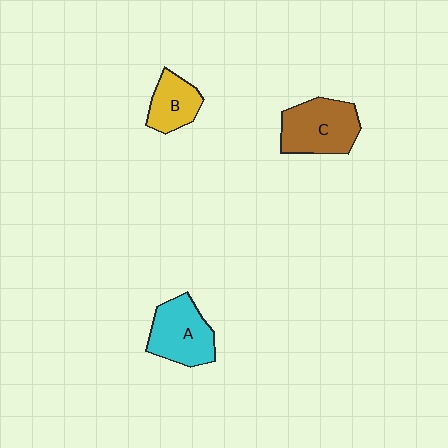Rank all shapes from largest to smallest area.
From largest to smallest: C (brown), A (cyan), B (yellow).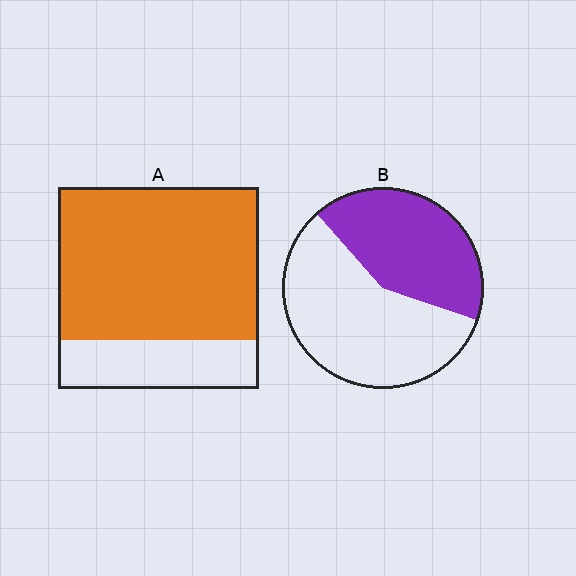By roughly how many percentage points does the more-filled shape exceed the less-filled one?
By roughly 35 percentage points (A over B).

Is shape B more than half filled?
No.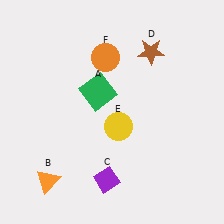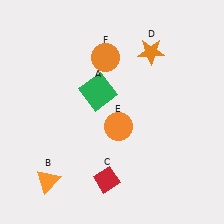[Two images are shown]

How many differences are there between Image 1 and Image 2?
There are 3 differences between the two images.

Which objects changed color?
C changed from purple to red. D changed from brown to orange. E changed from yellow to orange.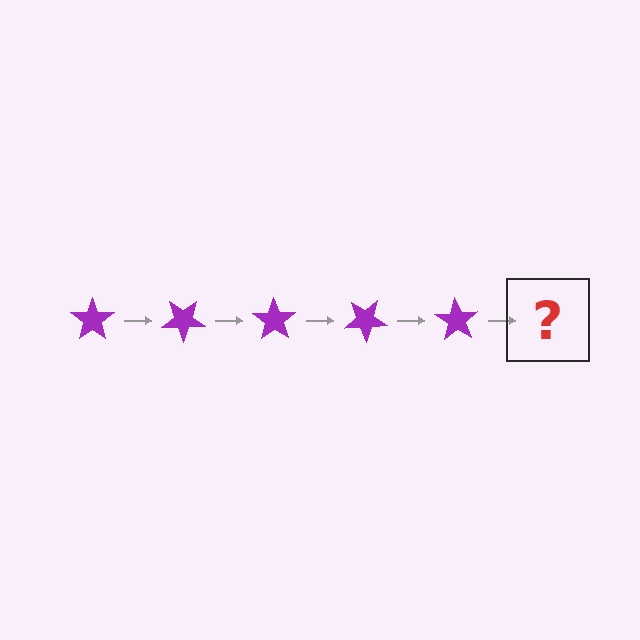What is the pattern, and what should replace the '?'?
The pattern is that the star rotates 35 degrees each step. The '?' should be a purple star rotated 175 degrees.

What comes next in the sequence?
The next element should be a purple star rotated 175 degrees.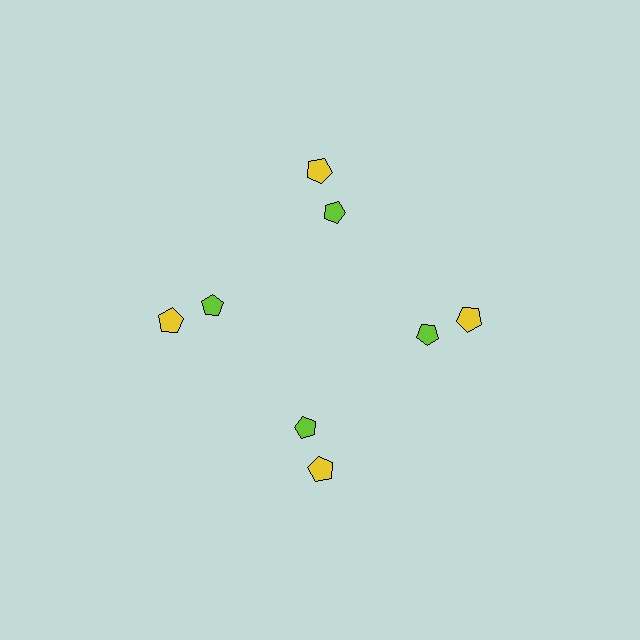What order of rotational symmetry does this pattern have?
This pattern has 4-fold rotational symmetry.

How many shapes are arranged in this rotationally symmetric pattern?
There are 8 shapes, arranged in 4 groups of 2.